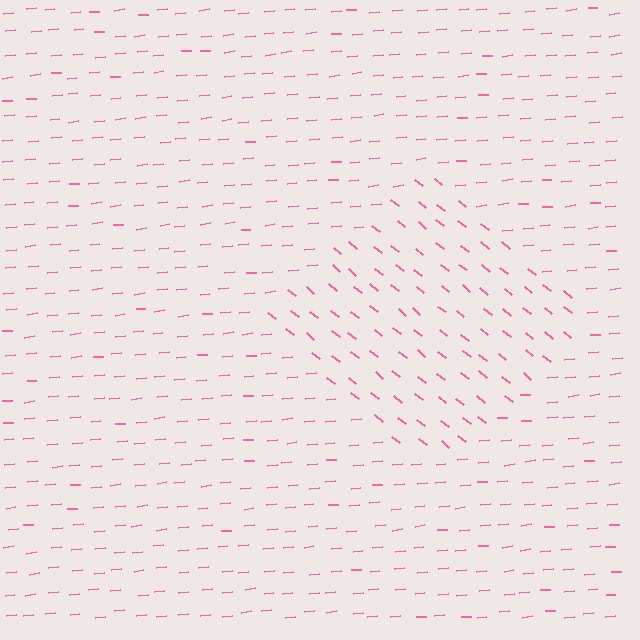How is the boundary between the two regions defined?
The boundary is defined purely by a change in line orientation (approximately 45 degrees difference). All lines are the same color and thickness.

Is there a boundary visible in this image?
Yes, there is a texture boundary formed by a change in line orientation.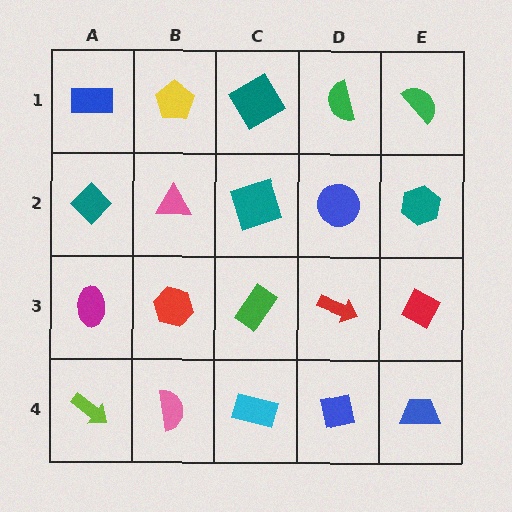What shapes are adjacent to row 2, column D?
A green semicircle (row 1, column D), a red arrow (row 3, column D), a teal square (row 2, column C), a teal hexagon (row 2, column E).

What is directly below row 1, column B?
A pink triangle.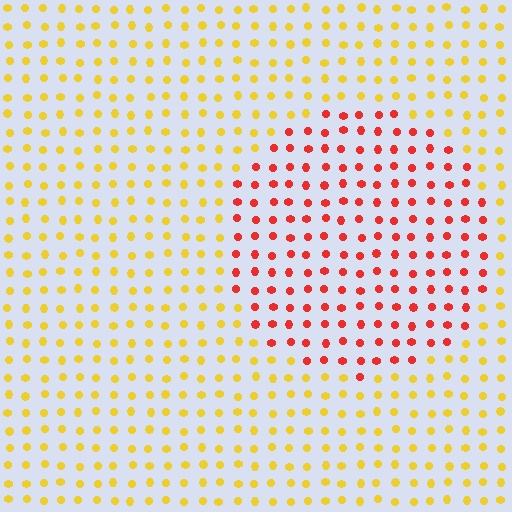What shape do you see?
I see a circle.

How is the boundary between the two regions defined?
The boundary is defined purely by a slight shift in hue (about 50 degrees). Spacing, size, and orientation are identical on both sides.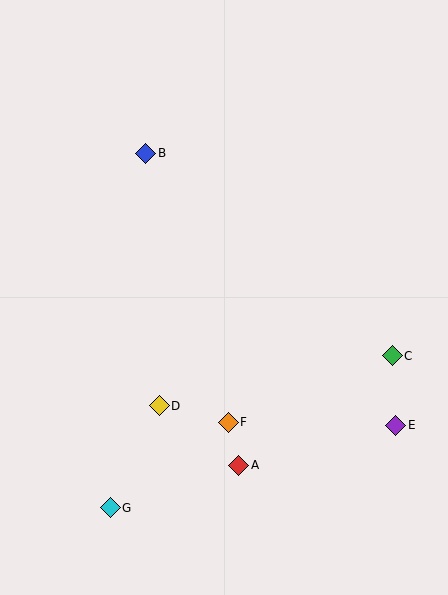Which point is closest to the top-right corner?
Point B is closest to the top-right corner.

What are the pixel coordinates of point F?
Point F is at (228, 422).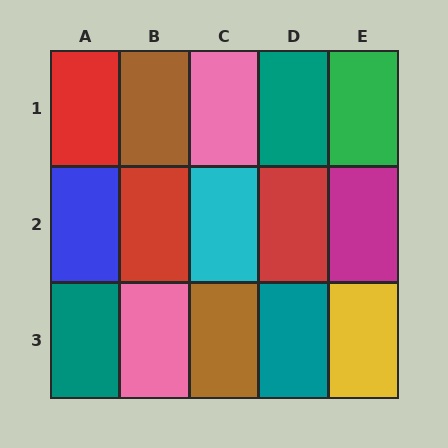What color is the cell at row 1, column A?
Red.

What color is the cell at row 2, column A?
Blue.